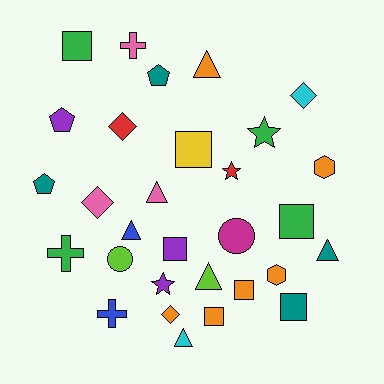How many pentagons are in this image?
There are 3 pentagons.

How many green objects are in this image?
There are 4 green objects.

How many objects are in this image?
There are 30 objects.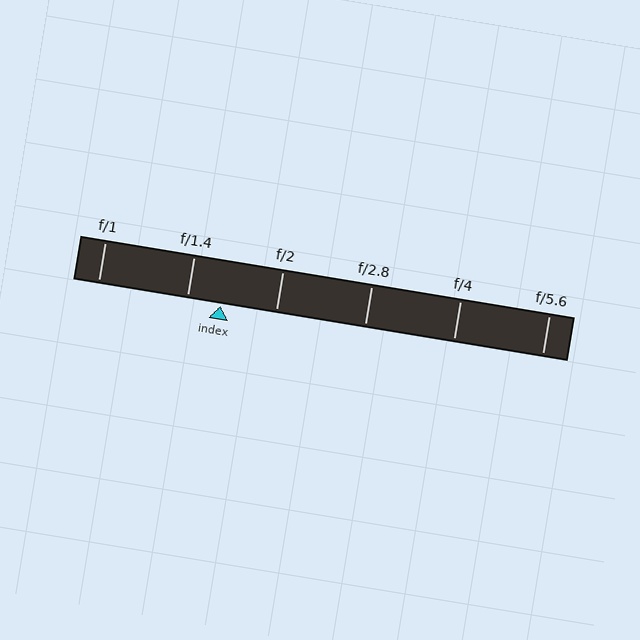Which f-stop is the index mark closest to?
The index mark is closest to f/1.4.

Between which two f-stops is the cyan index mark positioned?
The index mark is between f/1.4 and f/2.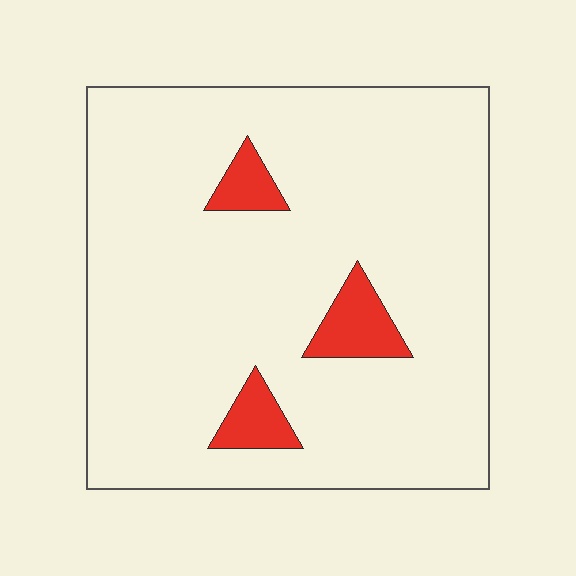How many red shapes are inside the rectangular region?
3.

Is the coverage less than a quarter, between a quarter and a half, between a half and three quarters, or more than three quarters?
Less than a quarter.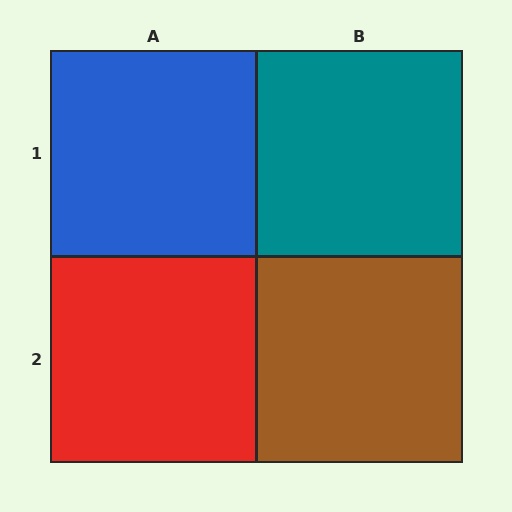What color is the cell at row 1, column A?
Blue.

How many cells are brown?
1 cell is brown.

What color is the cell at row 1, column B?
Teal.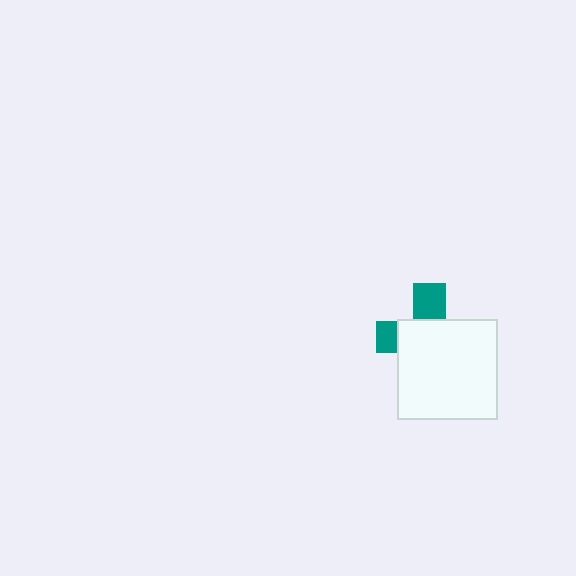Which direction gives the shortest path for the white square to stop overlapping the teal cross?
Moving toward the lower-right gives the shortest separation.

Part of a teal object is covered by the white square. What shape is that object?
It is a cross.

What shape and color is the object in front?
The object in front is a white square.